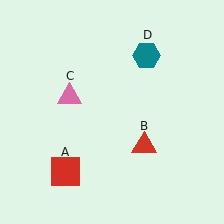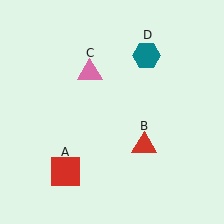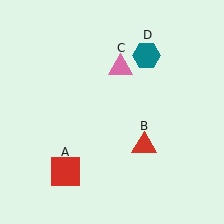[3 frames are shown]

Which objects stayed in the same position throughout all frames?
Red square (object A) and red triangle (object B) and teal hexagon (object D) remained stationary.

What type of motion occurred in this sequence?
The pink triangle (object C) rotated clockwise around the center of the scene.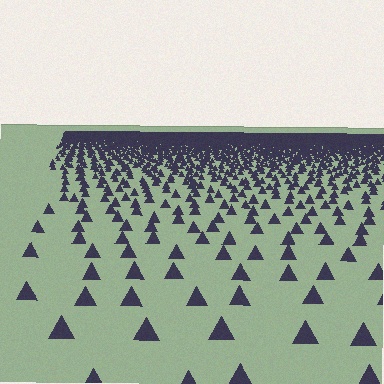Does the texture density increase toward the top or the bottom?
Density increases toward the top.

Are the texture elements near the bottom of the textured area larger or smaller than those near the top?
Larger. Near the bottom, elements are closer to the viewer and appear at a bigger on-screen size.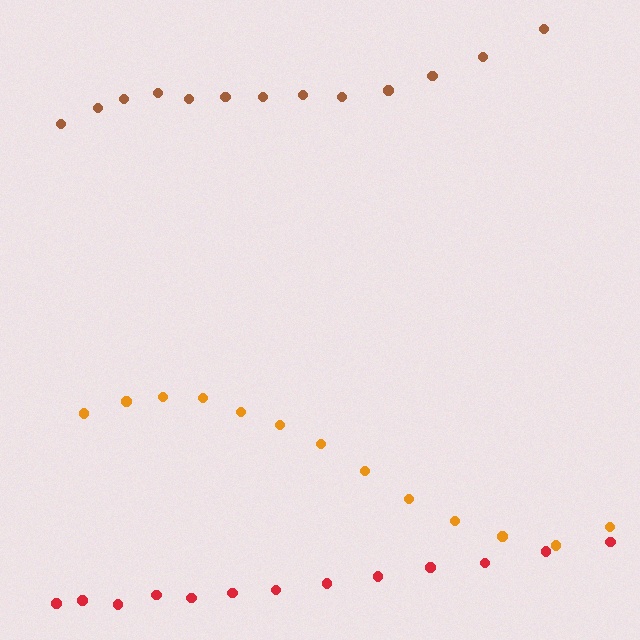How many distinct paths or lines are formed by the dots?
There are 3 distinct paths.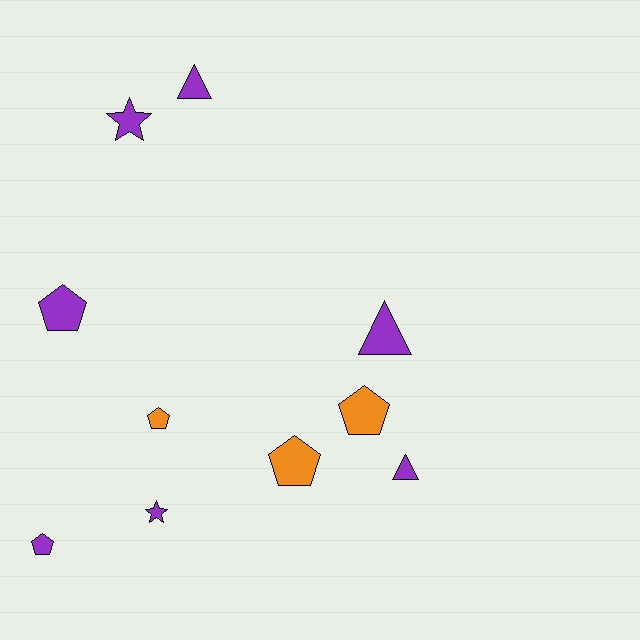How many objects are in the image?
There are 10 objects.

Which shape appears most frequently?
Pentagon, with 5 objects.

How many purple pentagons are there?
There are 2 purple pentagons.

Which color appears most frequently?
Purple, with 7 objects.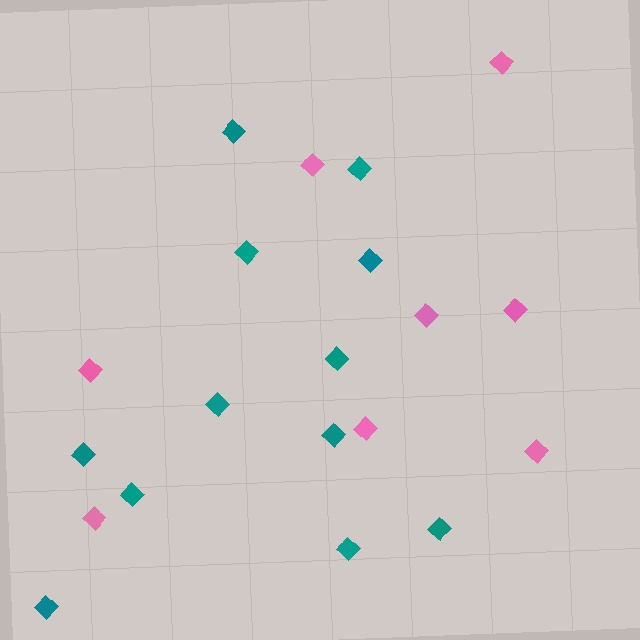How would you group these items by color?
There are 2 groups: one group of teal diamonds (12) and one group of pink diamonds (8).